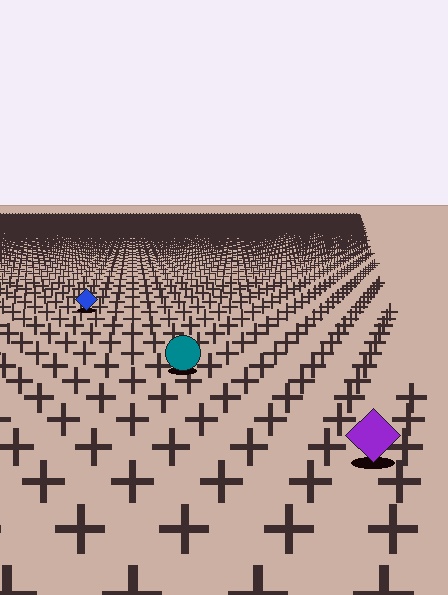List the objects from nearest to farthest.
From nearest to farthest: the purple diamond, the teal circle, the blue diamond.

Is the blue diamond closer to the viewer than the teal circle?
No. The teal circle is closer — you can tell from the texture gradient: the ground texture is coarser near it.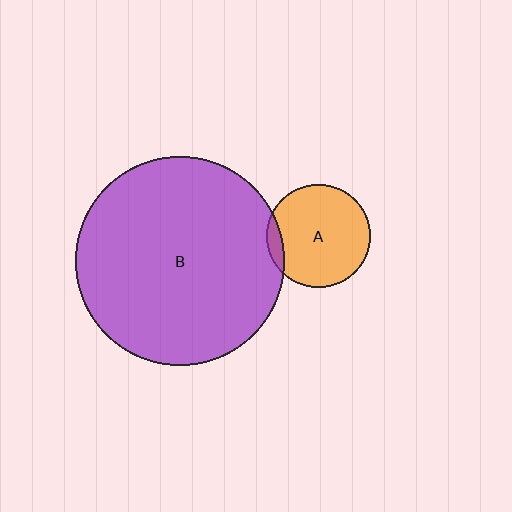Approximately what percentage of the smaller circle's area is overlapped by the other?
Approximately 10%.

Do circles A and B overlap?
Yes.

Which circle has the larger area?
Circle B (purple).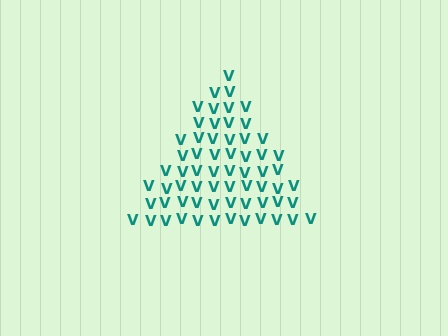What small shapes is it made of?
It is made of small letter V's.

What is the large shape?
The large shape is a triangle.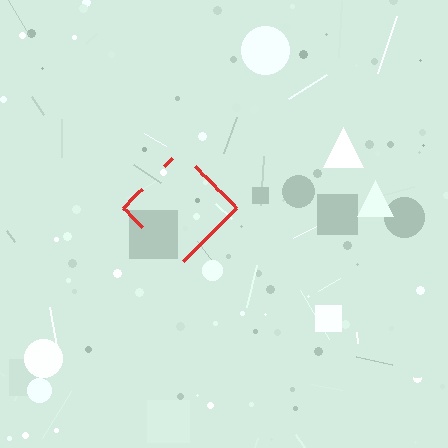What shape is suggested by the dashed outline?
The dashed outline suggests a diamond.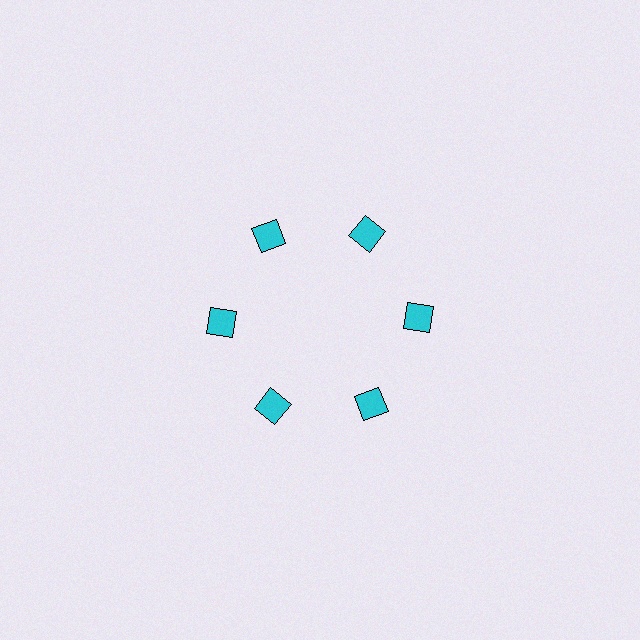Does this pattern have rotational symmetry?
Yes, this pattern has 6-fold rotational symmetry. It looks the same after rotating 60 degrees around the center.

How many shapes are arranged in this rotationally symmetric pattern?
There are 6 shapes, arranged in 6 groups of 1.